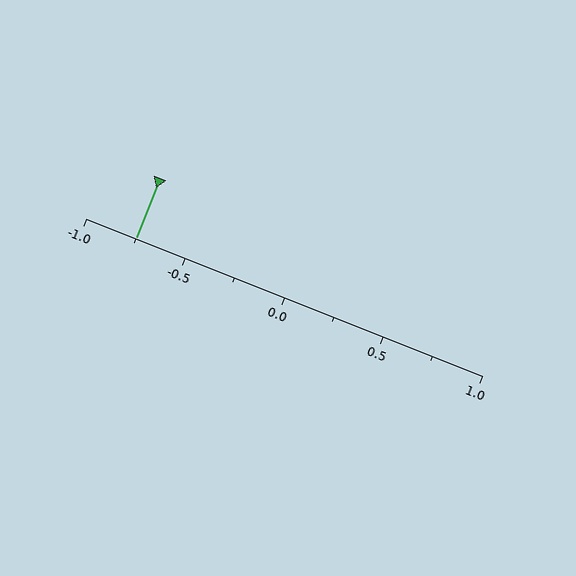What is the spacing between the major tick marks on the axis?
The major ticks are spaced 0.5 apart.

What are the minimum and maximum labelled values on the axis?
The axis runs from -1.0 to 1.0.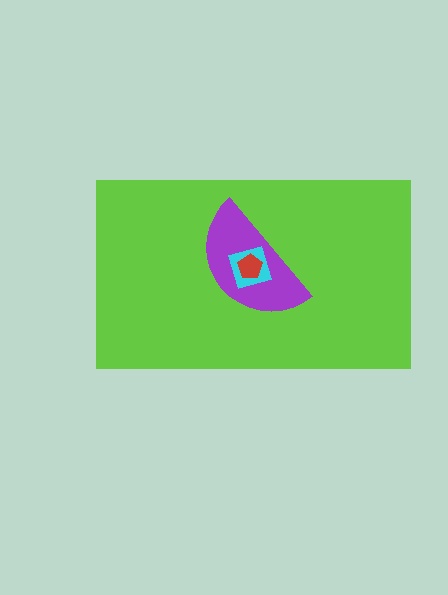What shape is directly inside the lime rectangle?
The purple semicircle.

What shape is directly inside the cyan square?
The red pentagon.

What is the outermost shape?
The lime rectangle.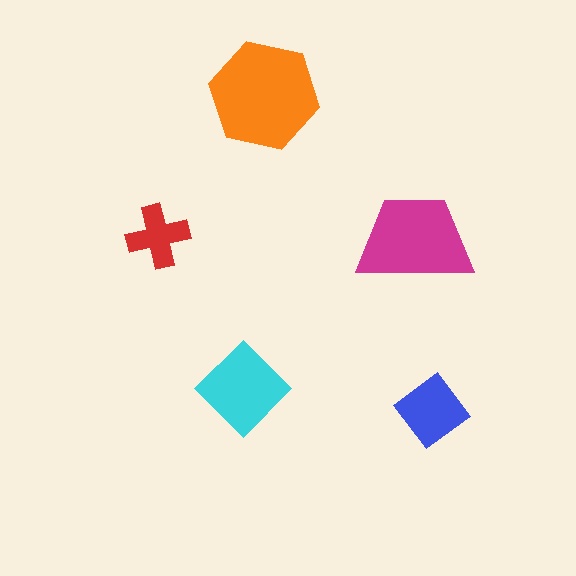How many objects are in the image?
There are 5 objects in the image.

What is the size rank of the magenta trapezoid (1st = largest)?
2nd.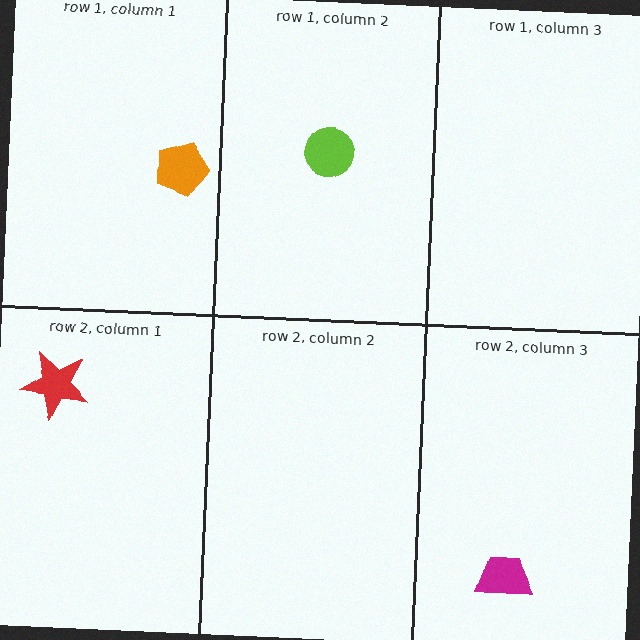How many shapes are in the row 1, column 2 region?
1.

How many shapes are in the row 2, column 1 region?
1.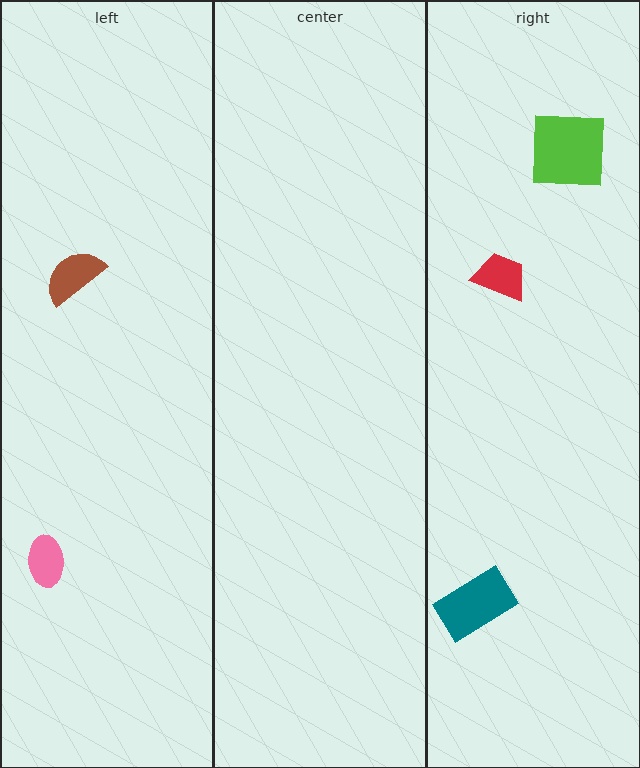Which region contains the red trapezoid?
The right region.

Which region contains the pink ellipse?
The left region.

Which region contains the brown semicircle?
The left region.